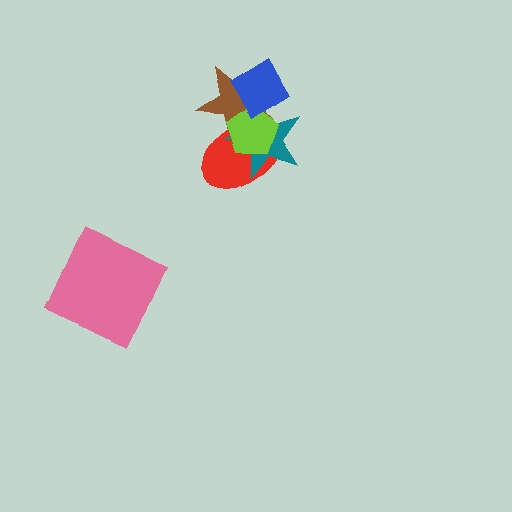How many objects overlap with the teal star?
4 objects overlap with the teal star.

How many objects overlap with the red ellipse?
3 objects overlap with the red ellipse.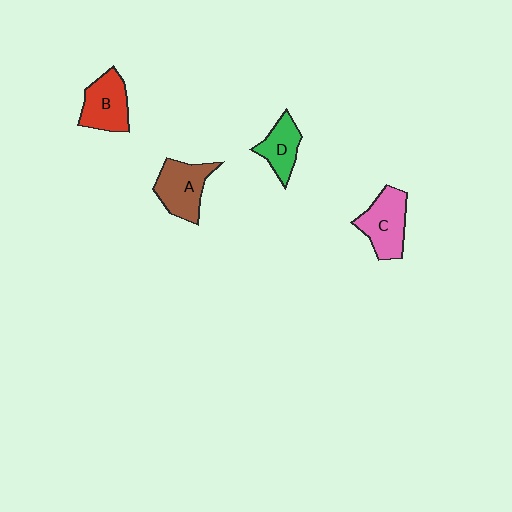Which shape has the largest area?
Shape C (pink).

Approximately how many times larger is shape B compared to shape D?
Approximately 1.3 times.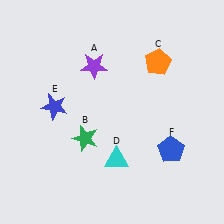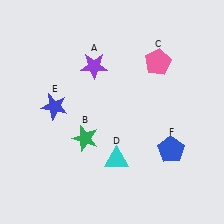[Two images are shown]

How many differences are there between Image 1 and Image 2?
There is 1 difference between the two images.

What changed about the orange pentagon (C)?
In Image 1, C is orange. In Image 2, it changed to pink.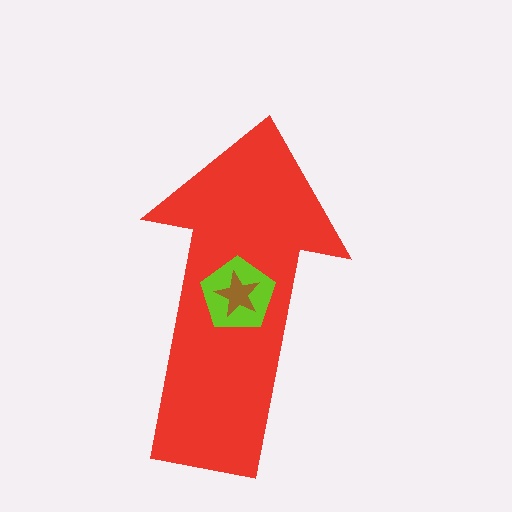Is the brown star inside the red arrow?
Yes.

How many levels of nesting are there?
3.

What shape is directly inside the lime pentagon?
The brown star.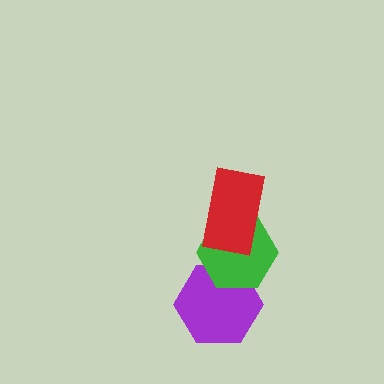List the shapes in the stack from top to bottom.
From top to bottom: the red rectangle, the green hexagon, the purple hexagon.